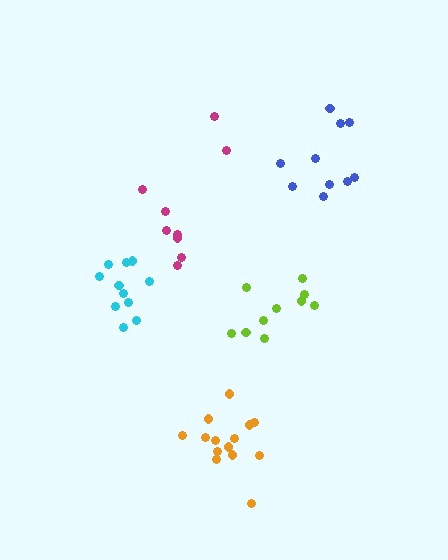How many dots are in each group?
Group 1: 10 dots, Group 2: 10 dots, Group 3: 11 dots, Group 4: 14 dots, Group 5: 9 dots (54 total).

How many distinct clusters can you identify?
There are 5 distinct clusters.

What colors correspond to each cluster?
The clusters are colored: lime, blue, cyan, orange, magenta.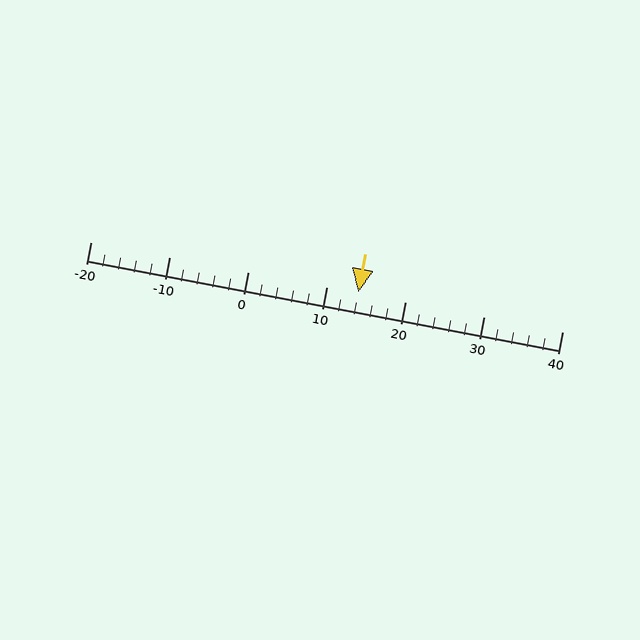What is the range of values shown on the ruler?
The ruler shows values from -20 to 40.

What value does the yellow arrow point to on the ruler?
The yellow arrow points to approximately 14.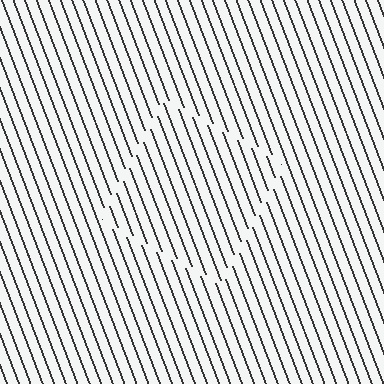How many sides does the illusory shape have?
4 sides — the line-ends trace a square.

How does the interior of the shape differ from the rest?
The interior of the shape contains the same grating, shifted by half a period — the contour is defined by the phase discontinuity where line-ends from the inner and outer gratings abut.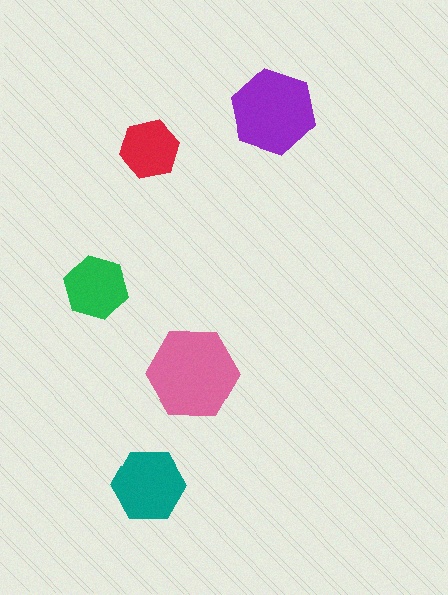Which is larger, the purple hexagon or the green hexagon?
The purple one.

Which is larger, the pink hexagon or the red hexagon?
The pink one.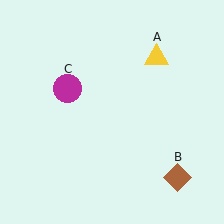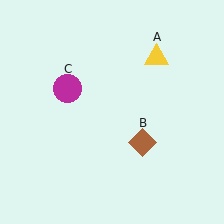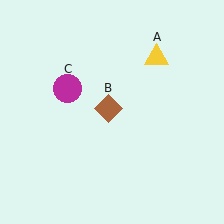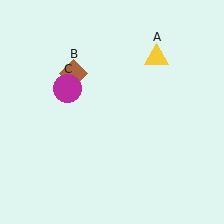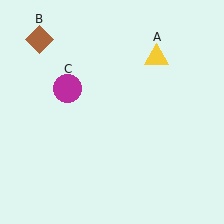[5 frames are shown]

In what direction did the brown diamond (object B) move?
The brown diamond (object B) moved up and to the left.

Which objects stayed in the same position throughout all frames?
Yellow triangle (object A) and magenta circle (object C) remained stationary.